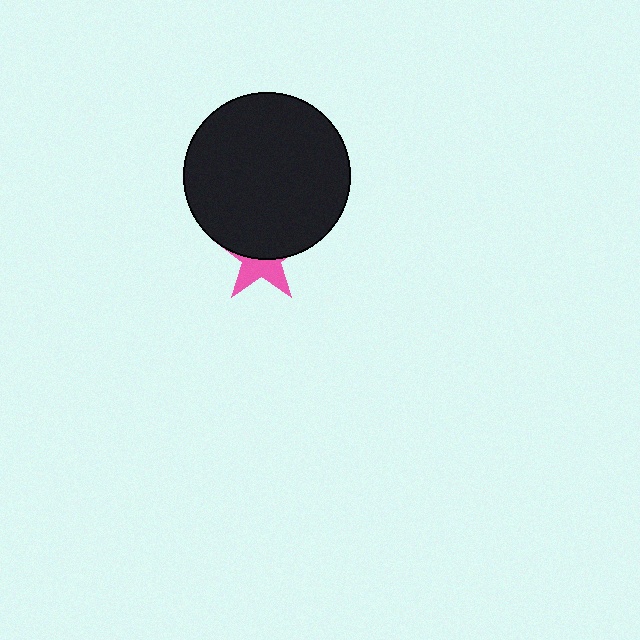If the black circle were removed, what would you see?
You would see the complete pink star.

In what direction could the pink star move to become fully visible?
The pink star could move down. That would shift it out from behind the black circle entirely.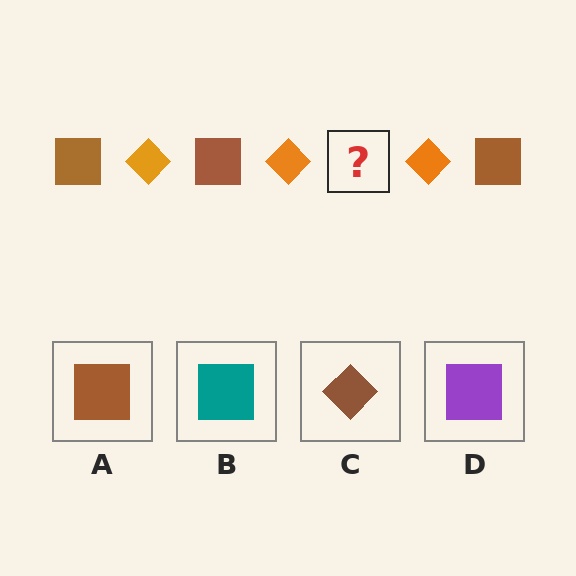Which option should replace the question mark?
Option A.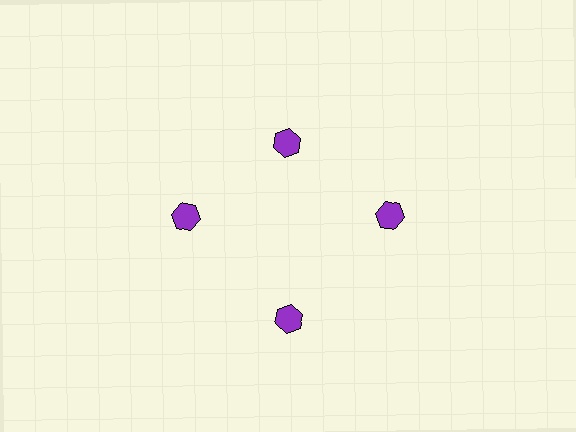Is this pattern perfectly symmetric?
No. The 4 purple hexagons are arranged in a ring, but one element near the 12 o'clock position is pulled inward toward the center, breaking the 4-fold rotational symmetry.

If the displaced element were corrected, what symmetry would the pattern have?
It would have 4-fold rotational symmetry — the pattern would map onto itself every 90 degrees.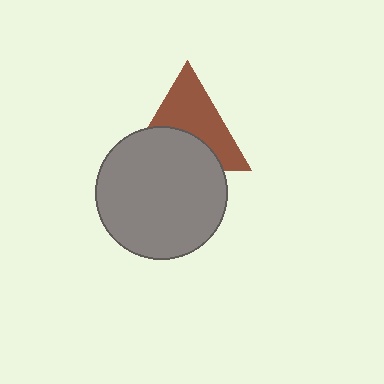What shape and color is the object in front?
The object in front is a gray circle.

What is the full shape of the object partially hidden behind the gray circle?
The partially hidden object is a brown triangle.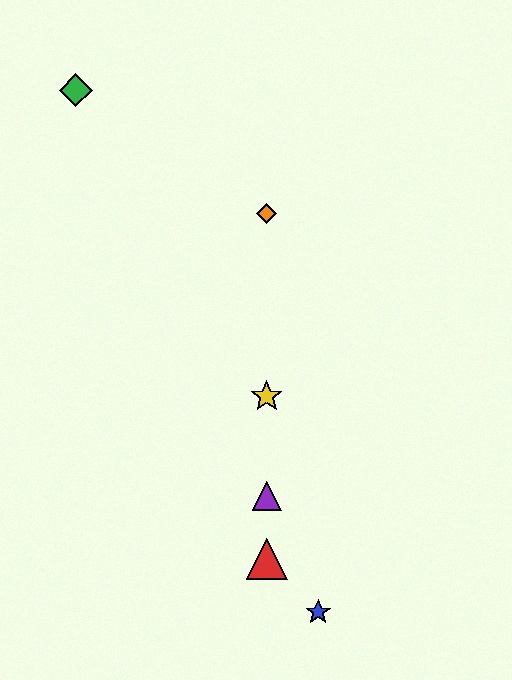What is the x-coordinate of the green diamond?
The green diamond is at x≈76.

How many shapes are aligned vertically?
4 shapes (the red triangle, the yellow star, the purple triangle, the orange diamond) are aligned vertically.